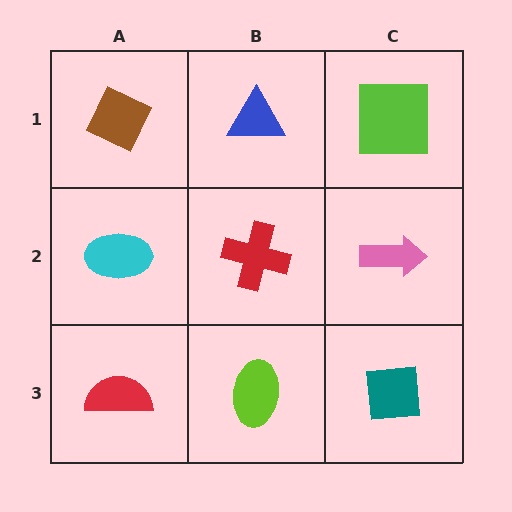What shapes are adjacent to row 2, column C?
A lime square (row 1, column C), a teal square (row 3, column C), a red cross (row 2, column B).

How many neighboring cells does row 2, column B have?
4.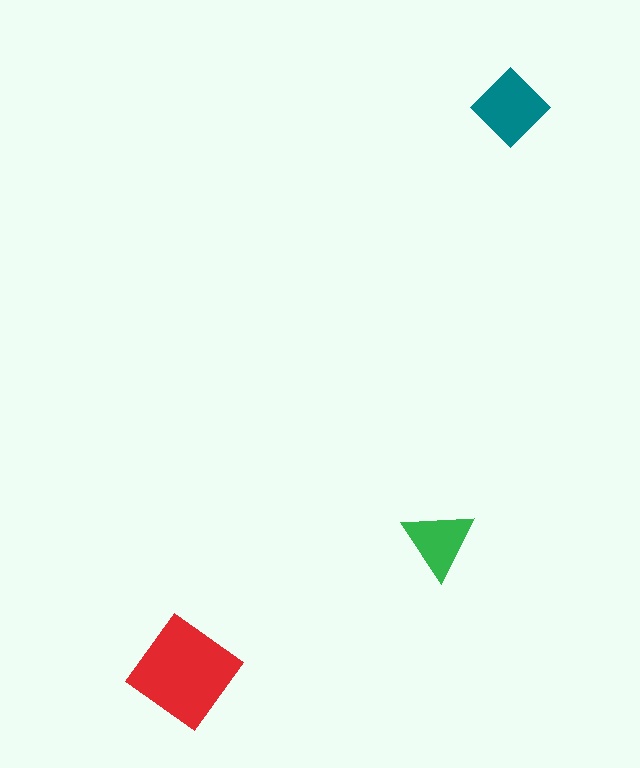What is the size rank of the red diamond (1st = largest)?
1st.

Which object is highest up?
The teal diamond is topmost.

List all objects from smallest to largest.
The green triangle, the teal diamond, the red diamond.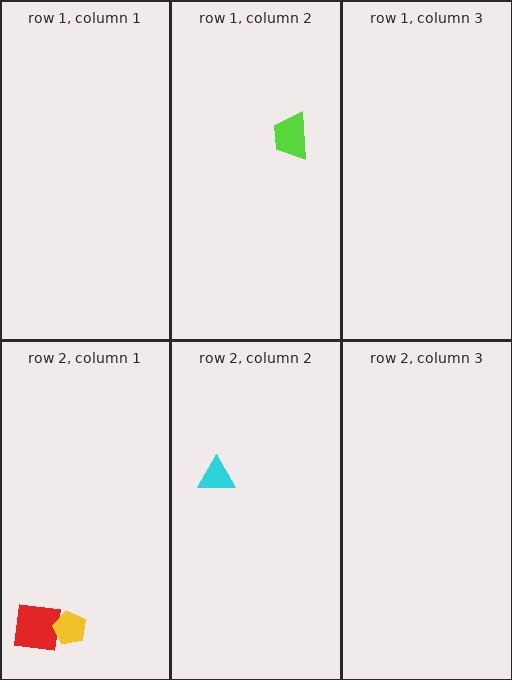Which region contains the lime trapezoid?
The row 1, column 2 region.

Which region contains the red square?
The row 2, column 1 region.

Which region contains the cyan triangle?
The row 2, column 2 region.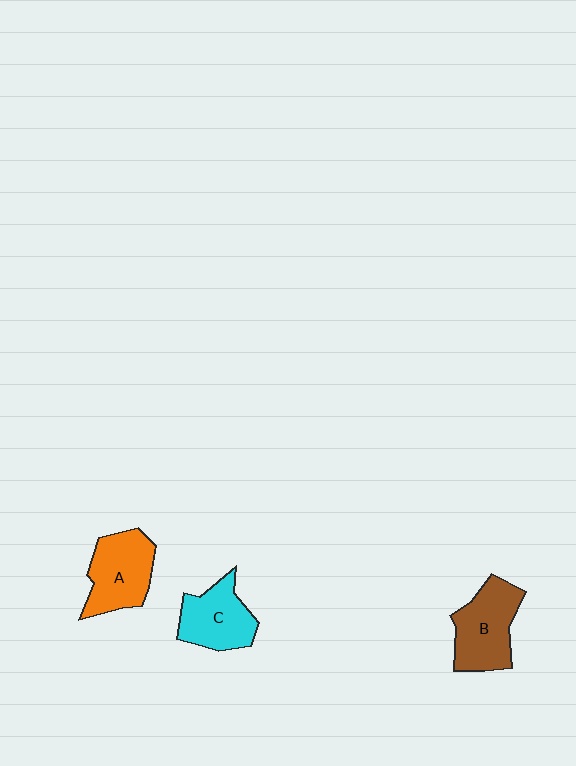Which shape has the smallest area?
Shape C (cyan).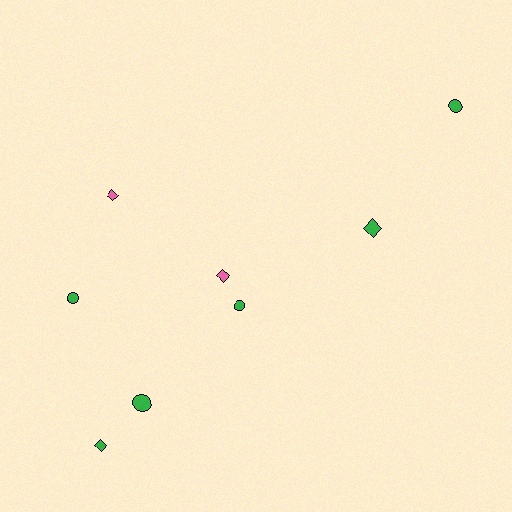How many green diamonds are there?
There are 2 green diamonds.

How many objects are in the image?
There are 8 objects.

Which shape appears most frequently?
Circle, with 4 objects.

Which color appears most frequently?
Green, with 6 objects.